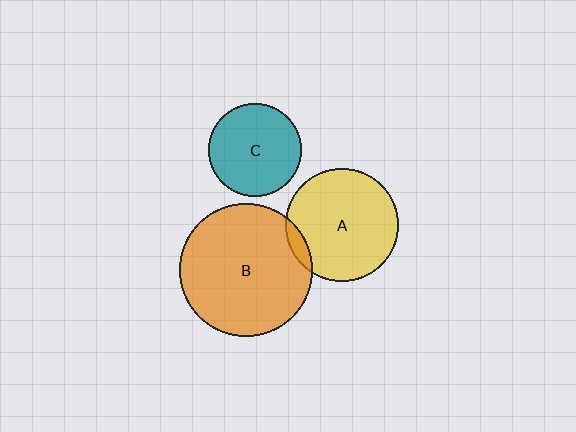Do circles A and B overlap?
Yes.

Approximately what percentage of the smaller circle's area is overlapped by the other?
Approximately 5%.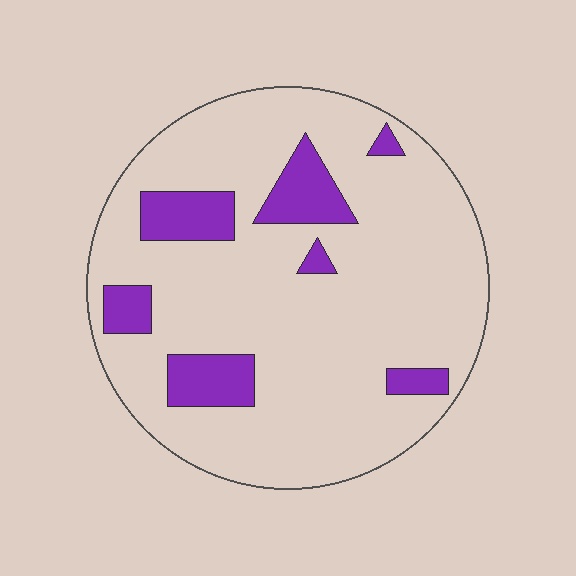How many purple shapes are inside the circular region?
7.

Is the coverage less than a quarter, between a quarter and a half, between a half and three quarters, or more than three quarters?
Less than a quarter.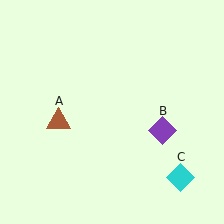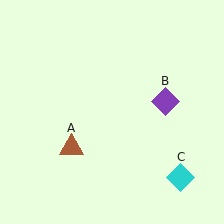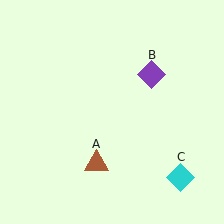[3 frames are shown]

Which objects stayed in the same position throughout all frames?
Cyan diamond (object C) remained stationary.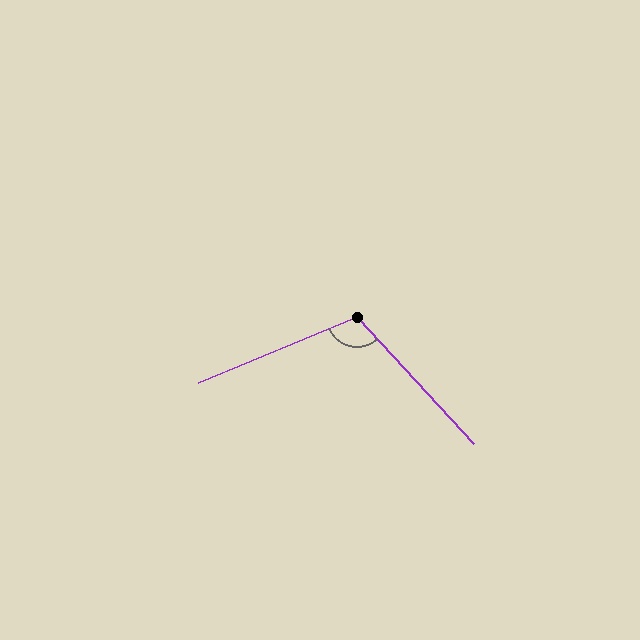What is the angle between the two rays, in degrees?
Approximately 110 degrees.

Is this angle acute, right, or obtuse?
It is obtuse.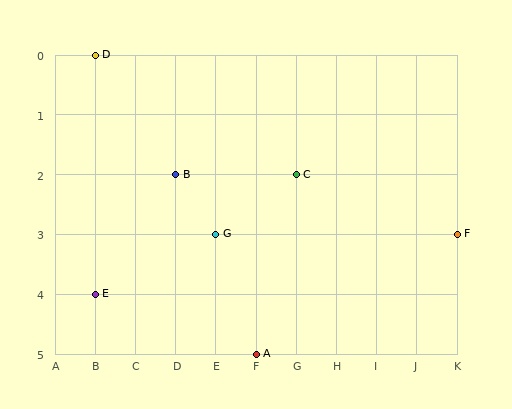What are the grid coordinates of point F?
Point F is at grid coordinates (K, 3).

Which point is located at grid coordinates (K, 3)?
Point F is at (K, 3).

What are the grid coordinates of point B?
Point B is at grid coordinates (D, 2).